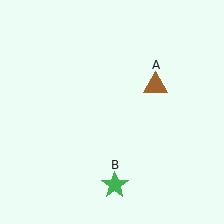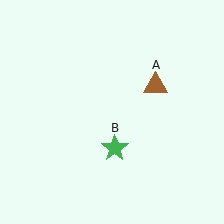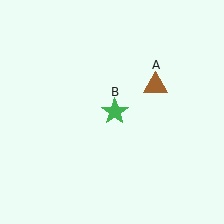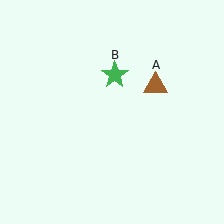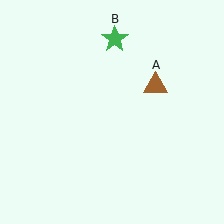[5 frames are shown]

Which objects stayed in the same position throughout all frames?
Brown triangle (object A) remained stationary.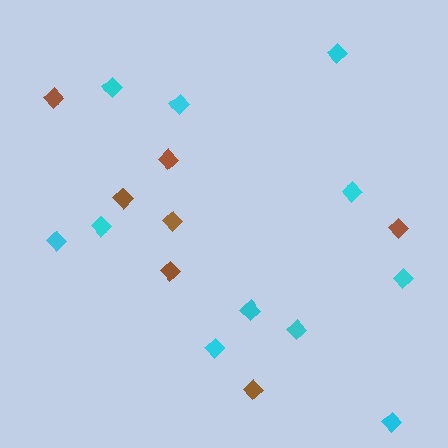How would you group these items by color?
There are 2 groups: one group of brown diamonds (7) and one group of cyan diamonds (11).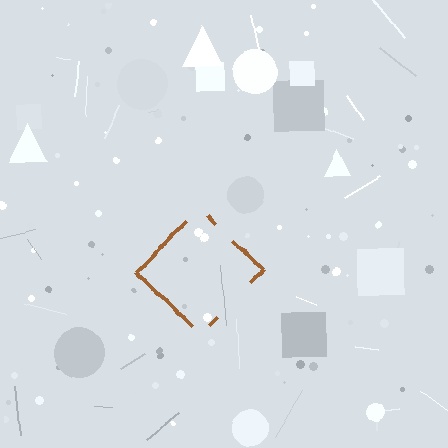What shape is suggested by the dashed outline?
The dashed outline suggests a diamond.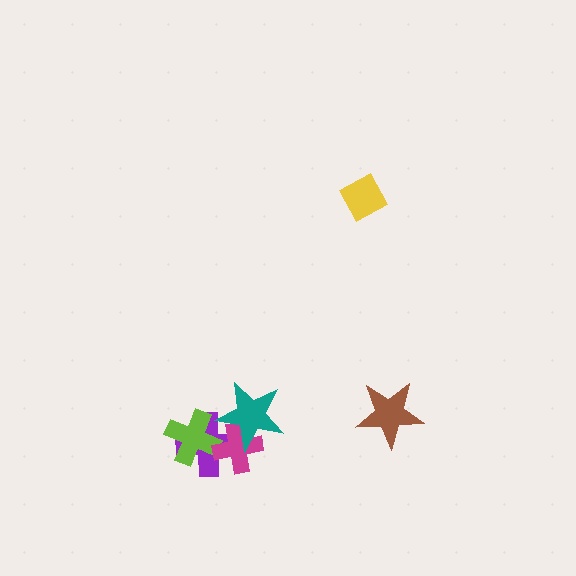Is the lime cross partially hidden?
Yes, it is partially covered by another shape.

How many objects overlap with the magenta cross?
3 objects overlap with the magenta cross.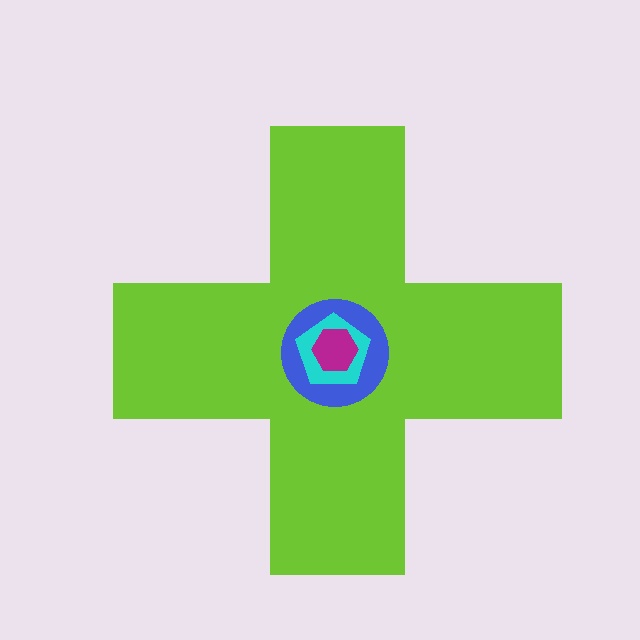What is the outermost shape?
The lime cross.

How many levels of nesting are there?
4.